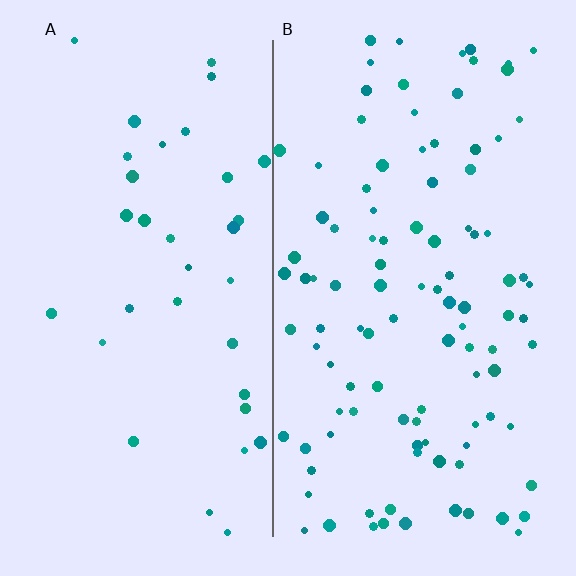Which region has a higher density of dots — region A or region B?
B (the right).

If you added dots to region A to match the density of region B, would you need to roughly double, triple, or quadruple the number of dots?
Approximately triple.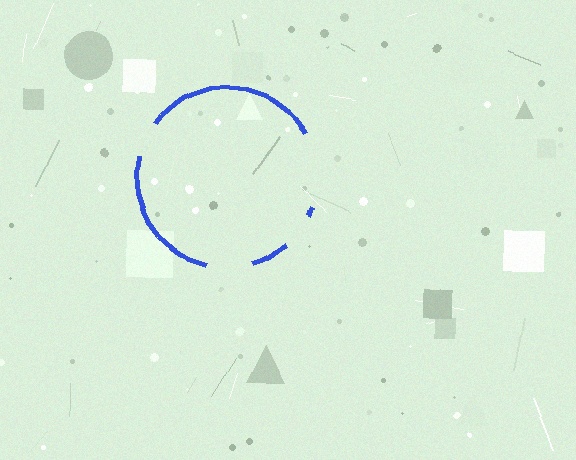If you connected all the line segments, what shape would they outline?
They would outline a circle.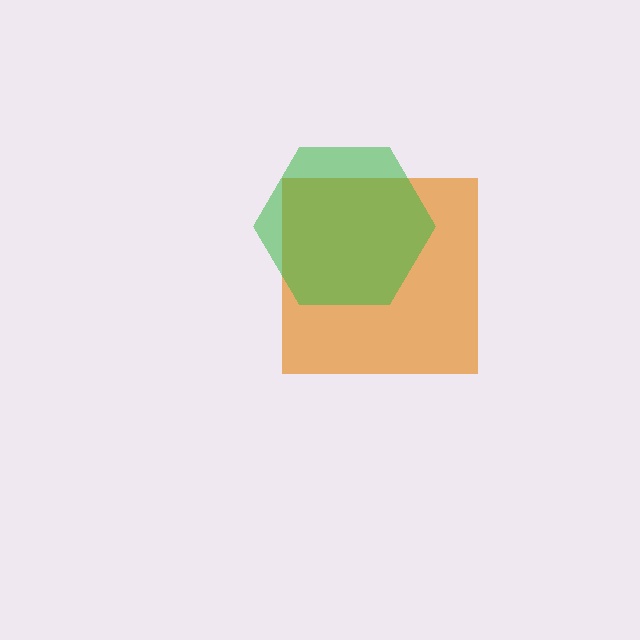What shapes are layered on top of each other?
The layered shapes are: an orange square, a green hexagon.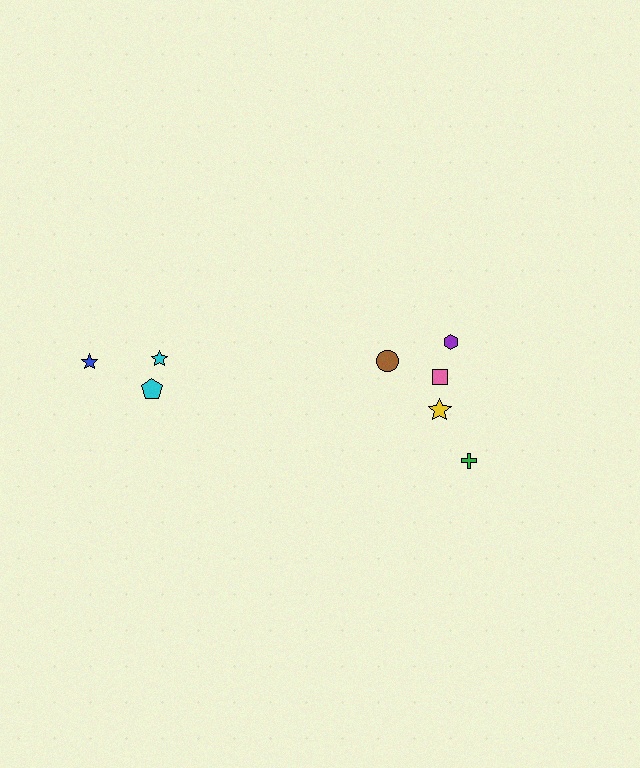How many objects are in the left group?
There are 3 objects.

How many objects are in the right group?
There are 5 objects.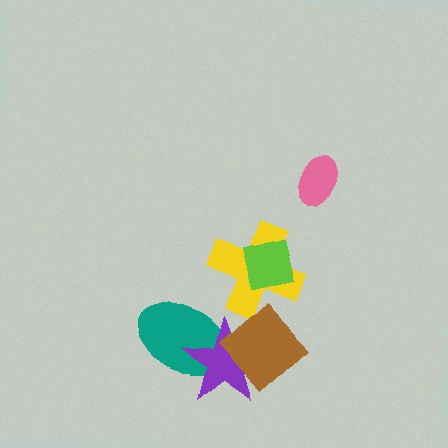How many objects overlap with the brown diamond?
3 objects overlap with the brown diamond.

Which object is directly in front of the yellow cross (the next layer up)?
The lime square is directly in front of the yellow cross.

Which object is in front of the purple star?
The brown diamond is in front of the purple star.